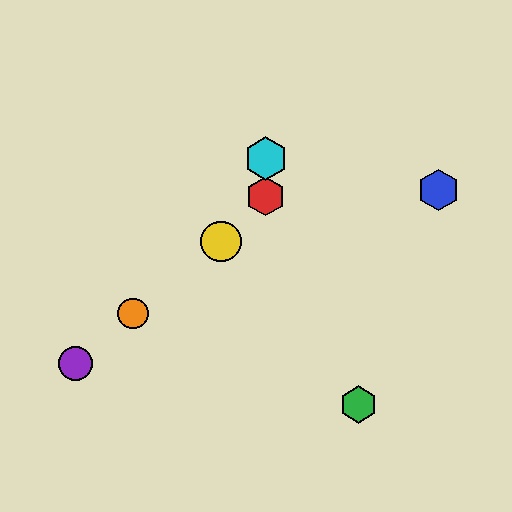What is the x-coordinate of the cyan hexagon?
The cyan hexagon is at x≈266.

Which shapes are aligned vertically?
The red hexagon, the cyan hexagon are aligned vertically.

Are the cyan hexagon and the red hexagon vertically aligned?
Yes, both are at x≈266.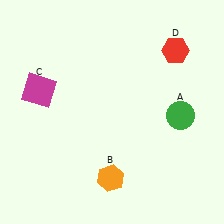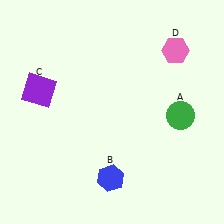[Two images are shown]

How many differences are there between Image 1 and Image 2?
There are 3 differences between the two images.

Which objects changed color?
B changed from orange to blue. C changed from magenta to purple. D changed from red to pink.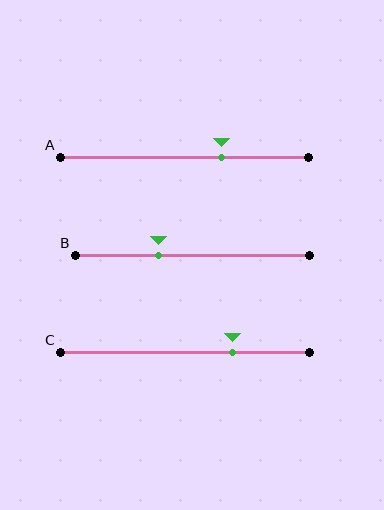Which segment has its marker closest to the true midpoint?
Segment B has its marker closest to the true midpoint.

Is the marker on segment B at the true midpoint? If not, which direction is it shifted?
No, the marker on segment B is shifted to the left by about 14% of the segment length.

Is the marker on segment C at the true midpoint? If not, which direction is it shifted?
No, the marker on segment C is shifted to the right by about 19% of the segment length.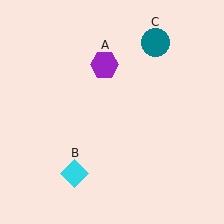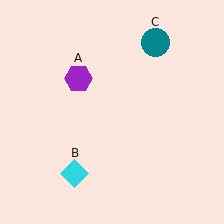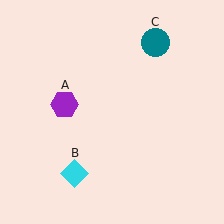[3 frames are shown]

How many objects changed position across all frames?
1 object changed position: purple hexagon (object A).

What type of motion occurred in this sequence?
The purple hexagon (object A) rotated counterclockwise around the center of the scene.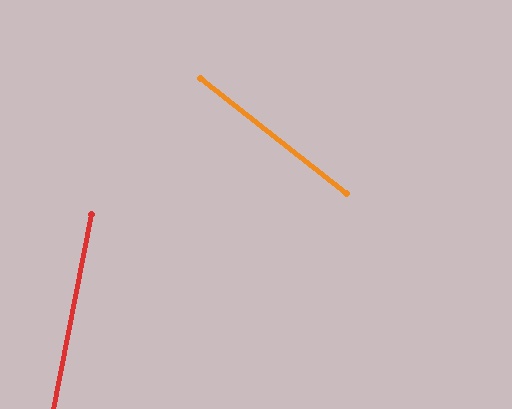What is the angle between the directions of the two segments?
Approximately 63 degrees.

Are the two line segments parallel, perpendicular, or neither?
Neither parallel nor perpendicular — they differ by about 63°.